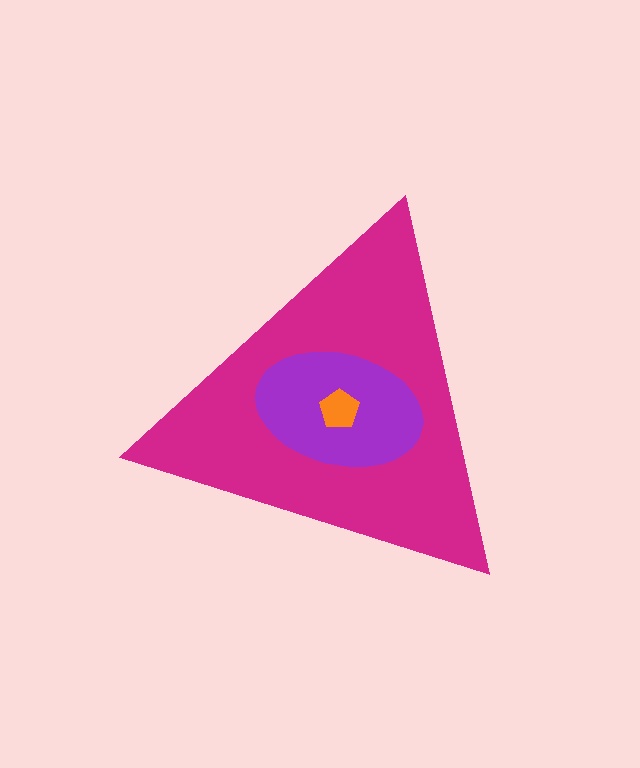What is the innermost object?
The orange pentagon.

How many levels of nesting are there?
3.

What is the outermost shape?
The magenta triangle.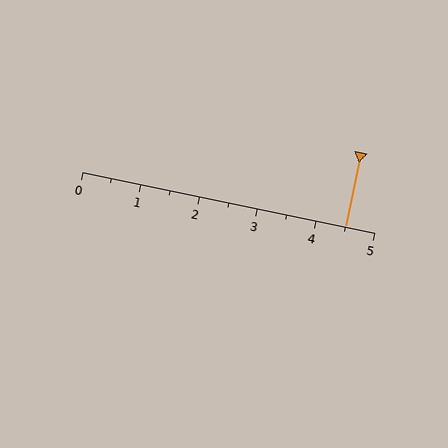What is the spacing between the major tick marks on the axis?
The major ticks are spaced 1 apart.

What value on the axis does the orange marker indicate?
The marker indicates approximately 4.5.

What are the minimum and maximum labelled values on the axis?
The axis runs from 0 to 5.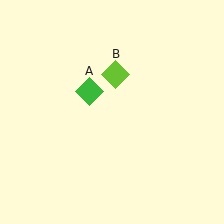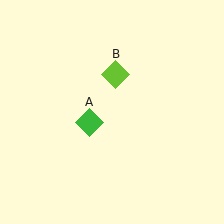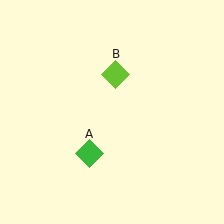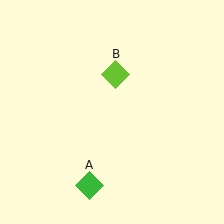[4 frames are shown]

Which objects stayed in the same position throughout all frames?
Lime diamond (object B) remained stationary.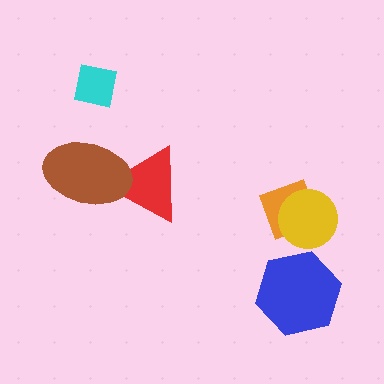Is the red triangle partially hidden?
Yes, it is partially covered by another shape.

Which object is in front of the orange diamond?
The yellow circle is in front of the orange diamond.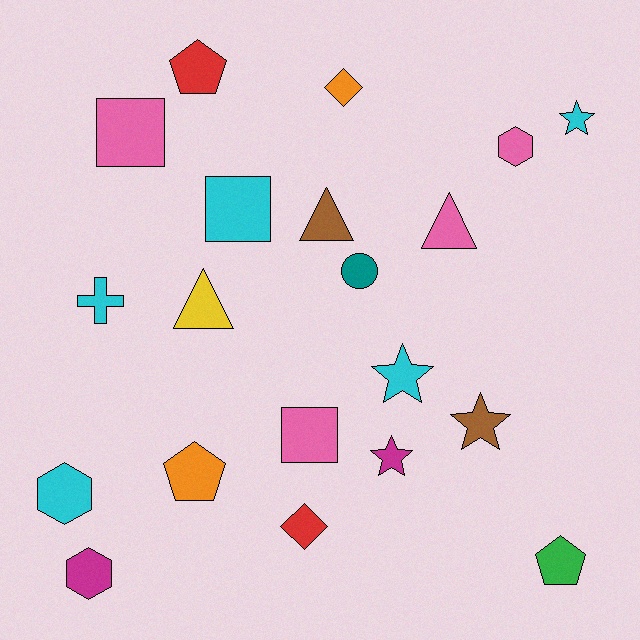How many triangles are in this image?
There are 3 triangles.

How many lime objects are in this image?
There are no lime objects.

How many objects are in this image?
There are 20 objects.